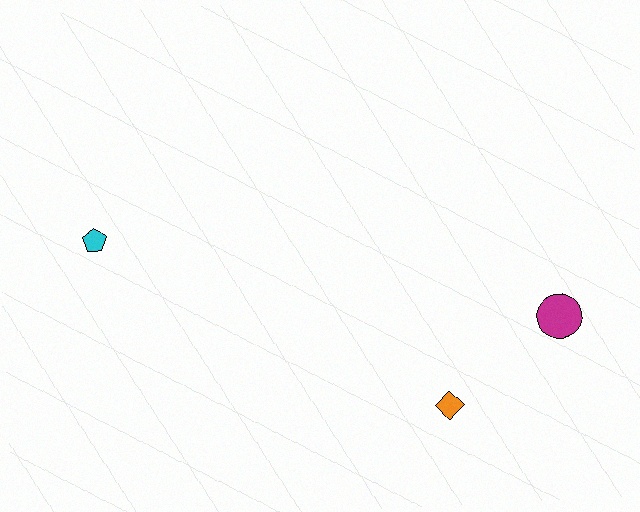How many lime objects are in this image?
There are no lime objects.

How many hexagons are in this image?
There are no hexagons.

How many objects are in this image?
There are 3 objects.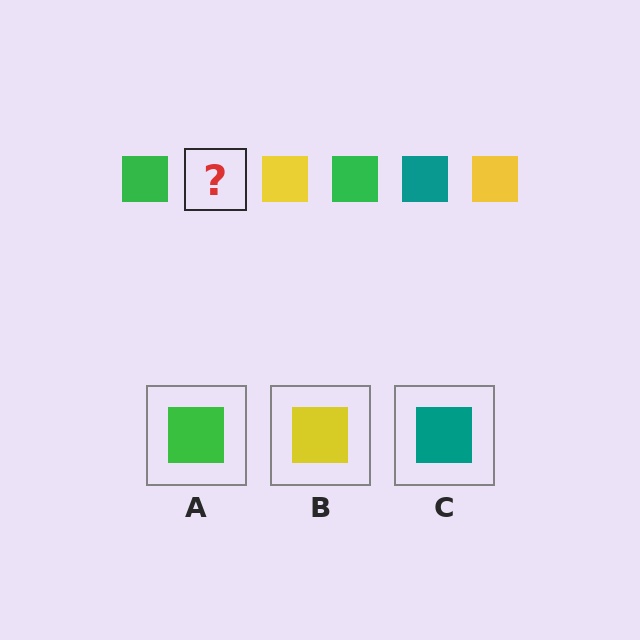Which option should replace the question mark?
Option C.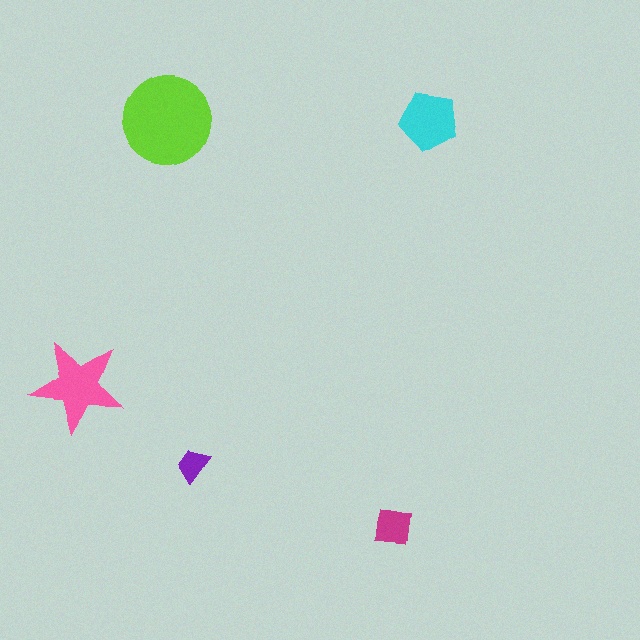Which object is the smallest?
The purple trapezoid.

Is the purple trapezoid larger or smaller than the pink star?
Smaller.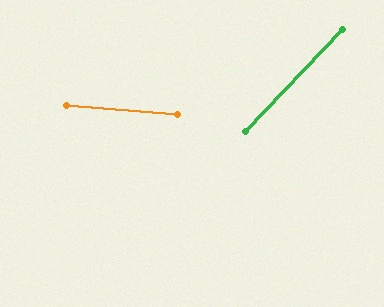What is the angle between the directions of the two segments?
Approximately 51 degrees.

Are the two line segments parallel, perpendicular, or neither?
Neither parallel nor perpendicular — they differ by about 51°.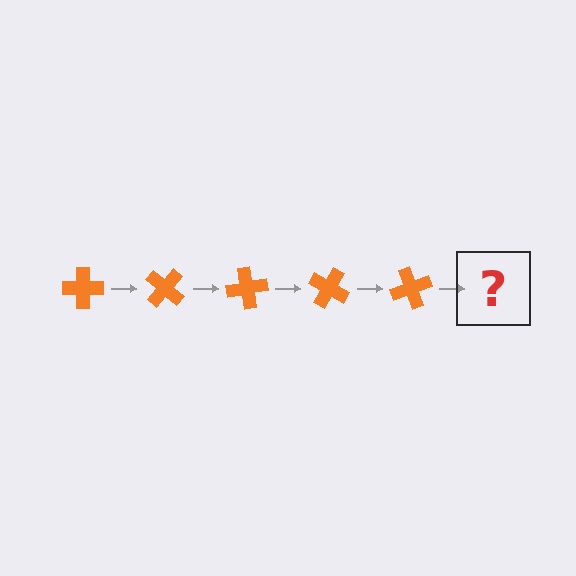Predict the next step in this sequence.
The next step is an orange cross rotated 200 degrees.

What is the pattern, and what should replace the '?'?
The pattern is that the cross rotates 40 degrees each step. The '?' should be an orange cross rotated 200 degrees.